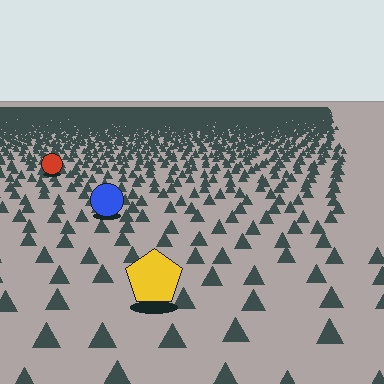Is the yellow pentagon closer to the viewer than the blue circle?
Yes. The yellow pentagon is closer — you can tell from the texture gradient: the ground texture is coarser near it.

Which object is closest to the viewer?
The yellow pentagon is closest. The texture marks near it are larger and more spread out.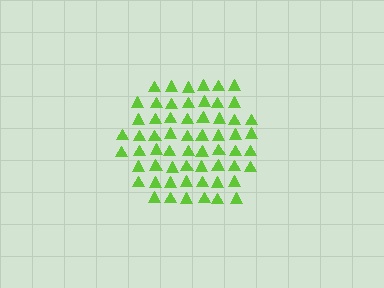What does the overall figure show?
The overall figure shows a hexagon.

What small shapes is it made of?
It is made of small triangles.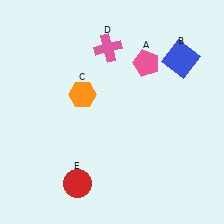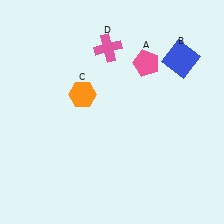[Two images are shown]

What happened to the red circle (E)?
The red circle (E) was removed in Image 2. It was in the bottom-left area of Image 1.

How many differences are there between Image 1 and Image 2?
There is 1 difference between the two images.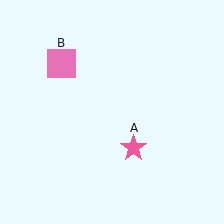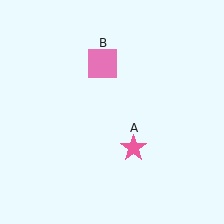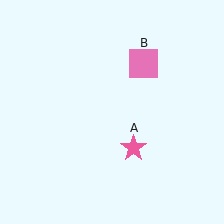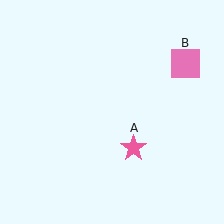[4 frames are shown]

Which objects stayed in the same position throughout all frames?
Pink star (object A) remained stationary.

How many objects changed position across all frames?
1 object changed position: pink square (object B).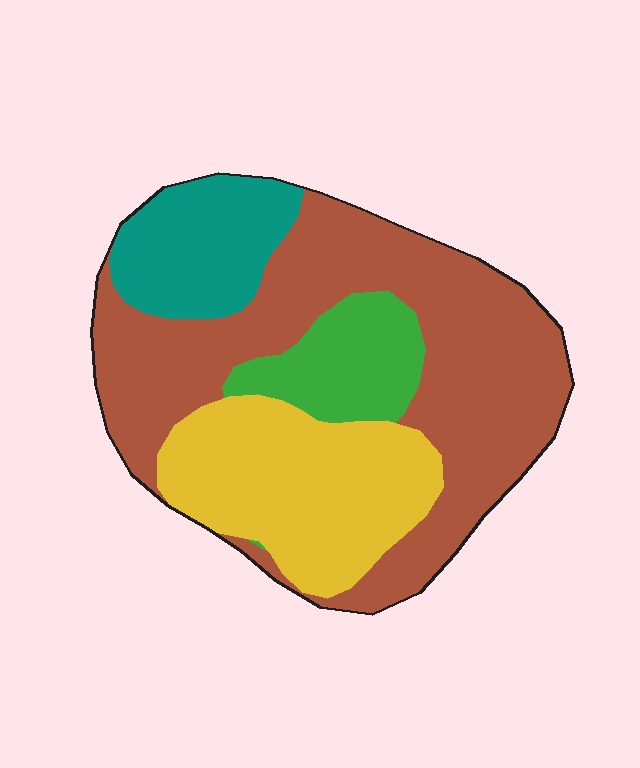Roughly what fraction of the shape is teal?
Teal covers around 15% of the shape.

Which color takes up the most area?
Brown, at roughly 50%.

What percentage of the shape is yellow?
Yellow takes up about one quarter (1/4) of the shape.